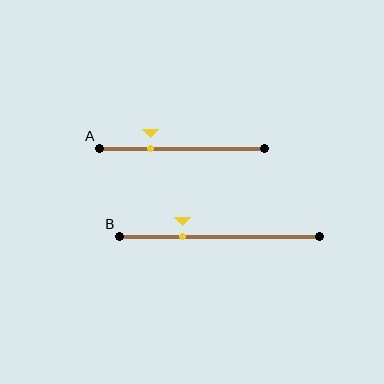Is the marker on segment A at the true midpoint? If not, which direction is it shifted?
No, the marker on segment A is shifted to the left by about 19% of the segment length.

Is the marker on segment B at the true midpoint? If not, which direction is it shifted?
No, the marker on segment B is shifted to the left by about 19% of the segment length.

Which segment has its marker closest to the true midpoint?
Segment B has its marker closest to the true midpoint.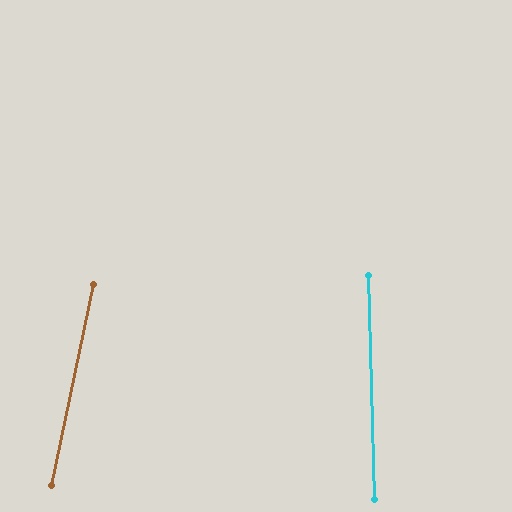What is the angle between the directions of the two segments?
Approximately 13 degrees.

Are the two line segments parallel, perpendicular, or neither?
Neither parallel nor perpendicular — they differ by about 13°.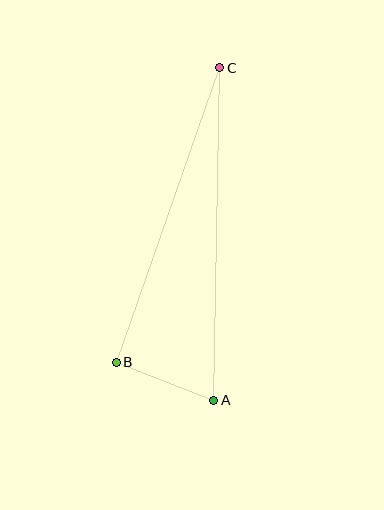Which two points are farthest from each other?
Points A and C are farthest from each other.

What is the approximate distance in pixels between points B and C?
The distance between B and C is approximately 312 pixels.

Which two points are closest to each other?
Points A and B are closest to each other.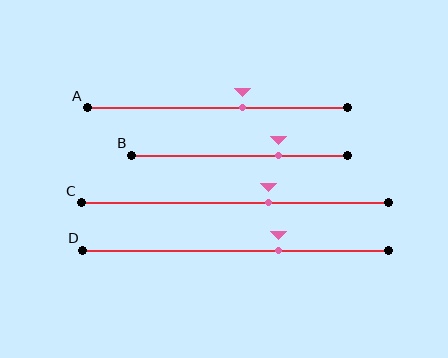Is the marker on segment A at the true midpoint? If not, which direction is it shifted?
No, the marker on segment A is shifted to the right by about 10% of the segment length.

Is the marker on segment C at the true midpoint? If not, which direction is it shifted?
No, the marker on segment C is shifted to the right by about 11% of the segment length.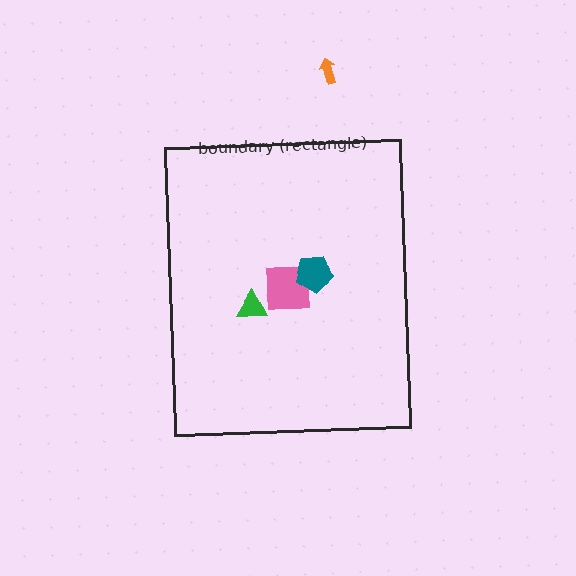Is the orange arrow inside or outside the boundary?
Outside.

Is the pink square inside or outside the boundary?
Inside.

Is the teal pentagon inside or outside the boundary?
Inside.